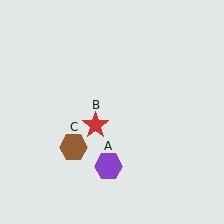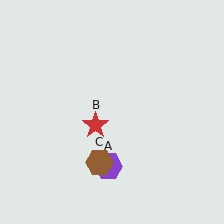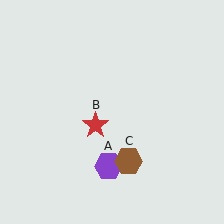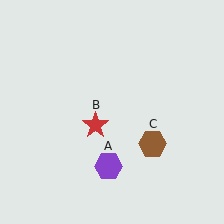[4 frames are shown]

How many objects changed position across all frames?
1 object changed position: brown hexagon (object C).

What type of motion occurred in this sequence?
The brown hexagon (object C) rotated counterclockwise around the center of the scene.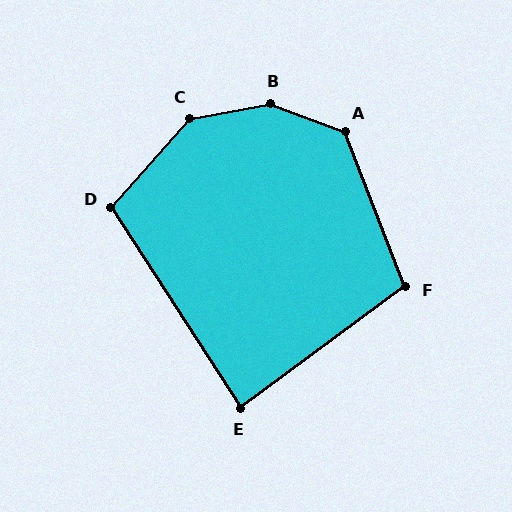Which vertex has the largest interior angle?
B, at approximately 149 degrees.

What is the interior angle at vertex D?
Approximately 106 degrees (obtuse).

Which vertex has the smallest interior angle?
E, at approximately 86 degrees.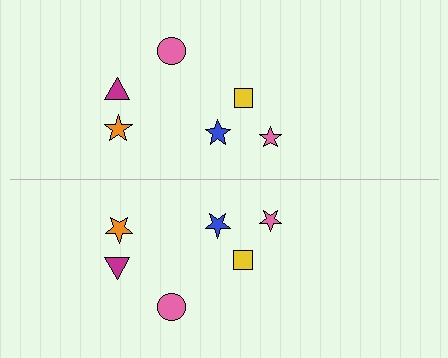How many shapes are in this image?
There are 12 shapes in this image.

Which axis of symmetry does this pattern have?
The pattern has a horizontal axis of symmetry running through the center of the image.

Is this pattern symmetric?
Yes, this pattern has bilateral (reflection) symmetry.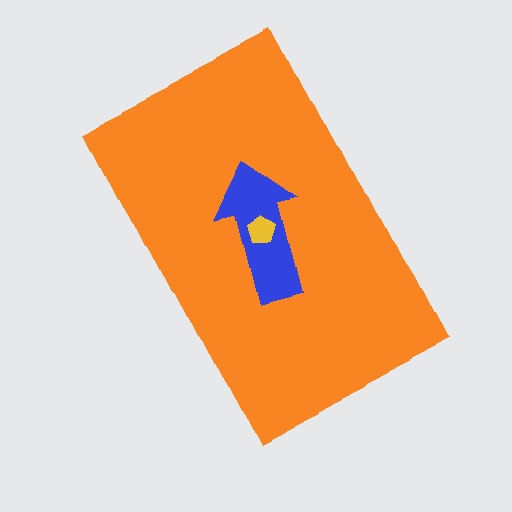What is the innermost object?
The yellow pentagon.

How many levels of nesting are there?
3.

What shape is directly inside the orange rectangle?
The blue arrow.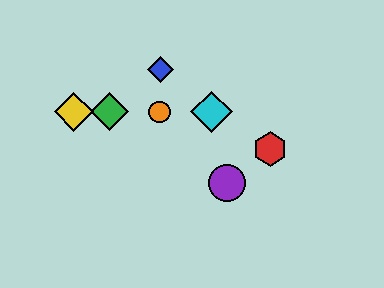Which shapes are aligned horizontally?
The green diamond, the yellow diamond, the orange circle, the cyan diamond are aligned horizontally.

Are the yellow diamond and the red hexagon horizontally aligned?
No, the yellow diamond is at y≈112 and the red hexagon is at y≈149.